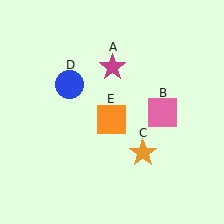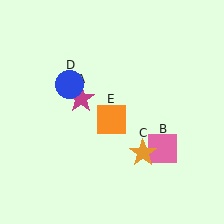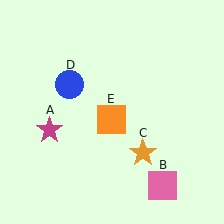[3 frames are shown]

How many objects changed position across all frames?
2 objects changed position: magenta star (object A), pink square (object B).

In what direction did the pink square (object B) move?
The pink square (object B) moved down.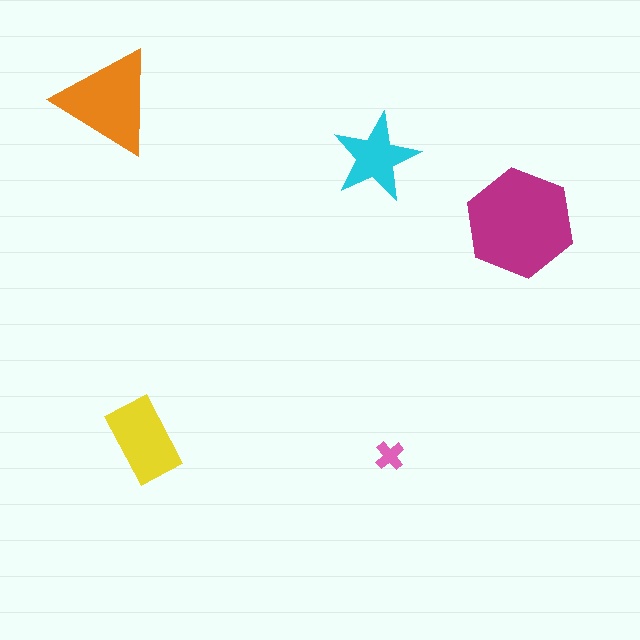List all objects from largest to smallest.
The magenta hexagon, the orange triangle, the yellow rectangle, the cyan star, the pink cross.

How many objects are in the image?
There are 5 objects in the image.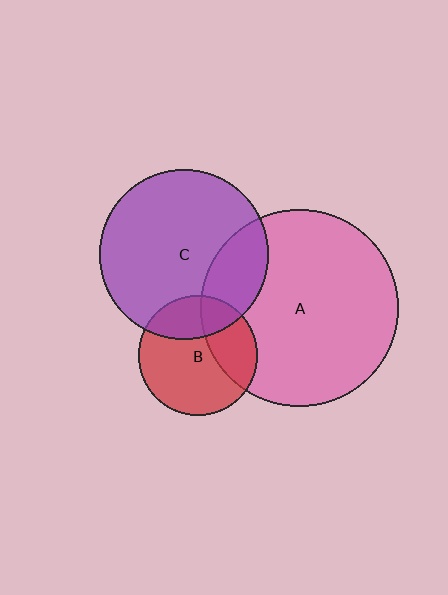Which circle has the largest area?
Circle A (pink).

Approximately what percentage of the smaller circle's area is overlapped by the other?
Approximately 20%.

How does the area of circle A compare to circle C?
Approximately 1.4 times.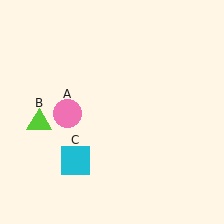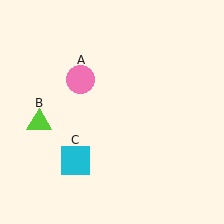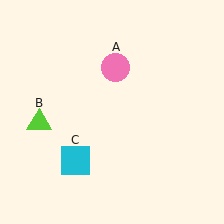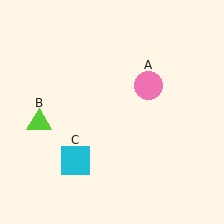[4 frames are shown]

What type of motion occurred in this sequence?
The pink circle (object A) rotated clockwise around the center of the scene.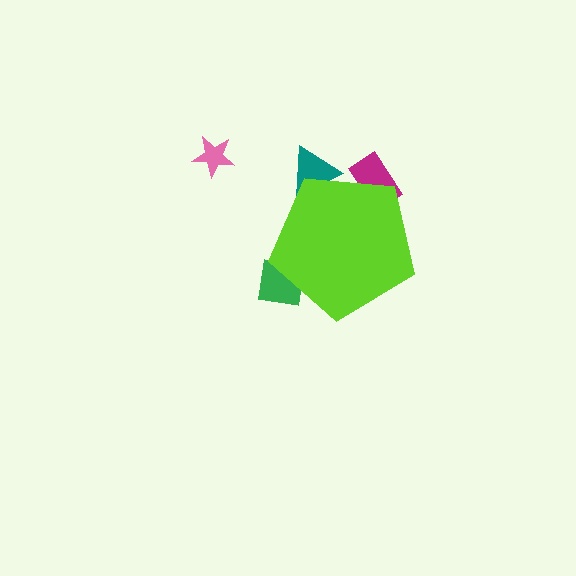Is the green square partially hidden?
Yes, the green square is partially hidden behind the lime pentagon.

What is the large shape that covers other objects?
A lime pentagon.